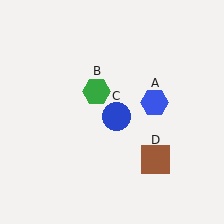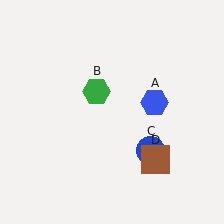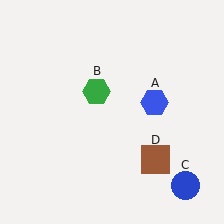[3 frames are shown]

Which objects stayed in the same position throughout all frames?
Blue hexagon (object A) and green hexagon (object B) and brown square (object D) remained stationary.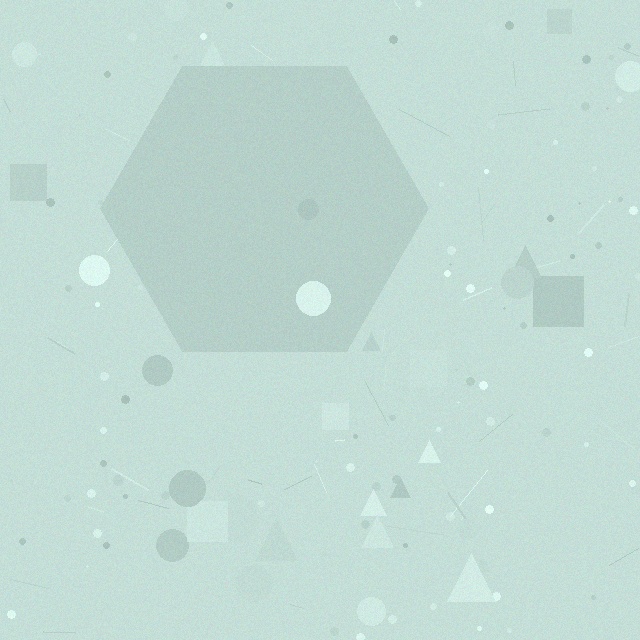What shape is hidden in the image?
A hexagon is hidden in the image.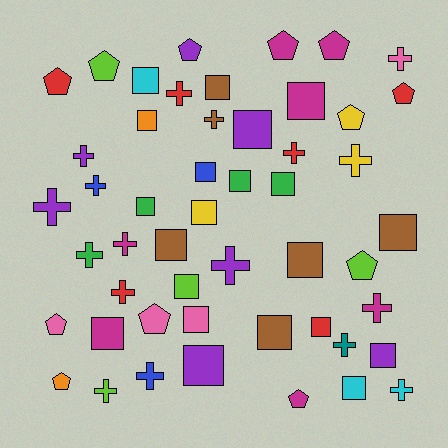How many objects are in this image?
There are 50 objects.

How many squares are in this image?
There are 21 squares.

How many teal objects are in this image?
There is 1 teal object.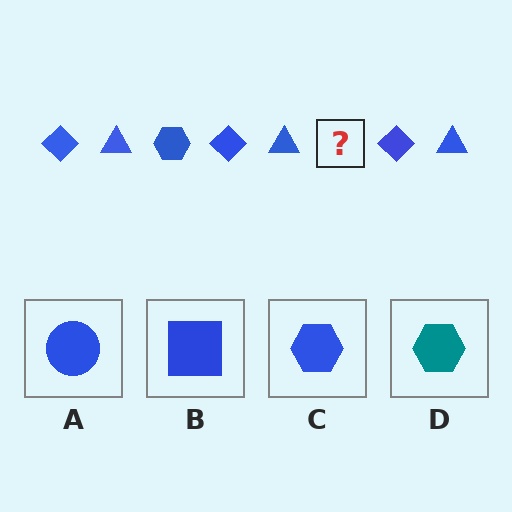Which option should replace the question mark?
Option C.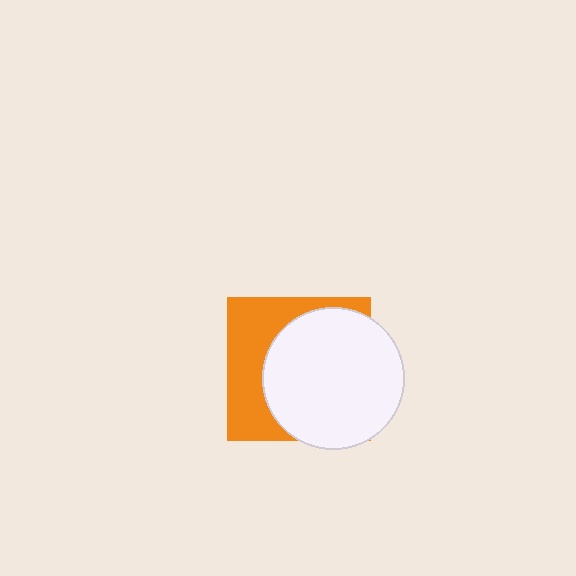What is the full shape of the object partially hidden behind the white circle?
The partially hidden object is an orange square.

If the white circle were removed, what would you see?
You would see the complete orange square.